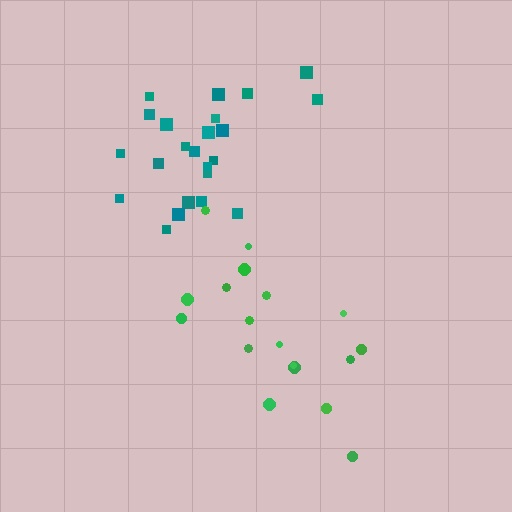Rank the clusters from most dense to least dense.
teal, green.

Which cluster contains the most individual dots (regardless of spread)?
Teal (23).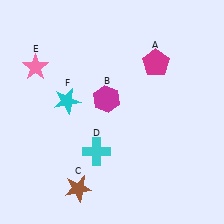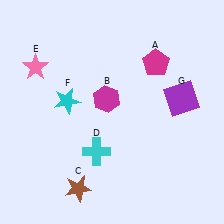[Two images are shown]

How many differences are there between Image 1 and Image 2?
There is 1 difference between the two images.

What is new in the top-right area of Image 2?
A purple square (G) was added in the top-right area of Image 2.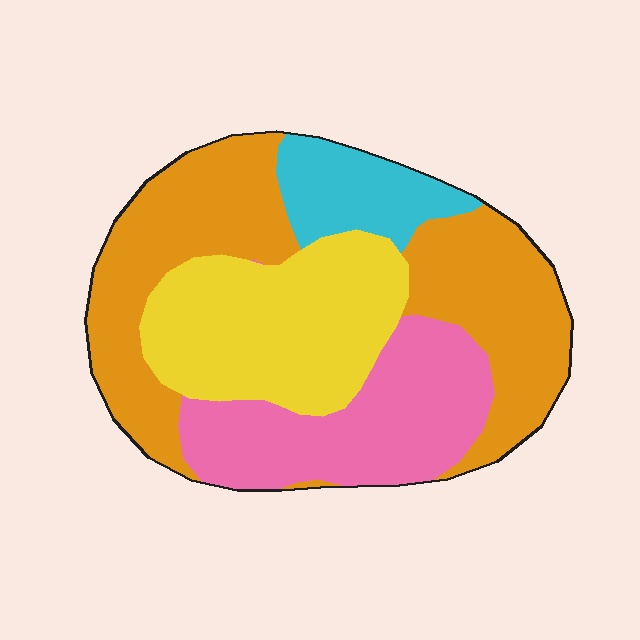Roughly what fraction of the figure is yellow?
Yellow takes up about one quarter (1/4) of the figure.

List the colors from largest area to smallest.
From largest to smallest: orange, yellow, pink, cyan.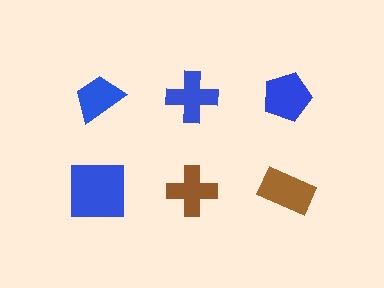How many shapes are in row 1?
3 shapes.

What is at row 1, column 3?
A blue pentagon.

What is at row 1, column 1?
A blue trapezoid.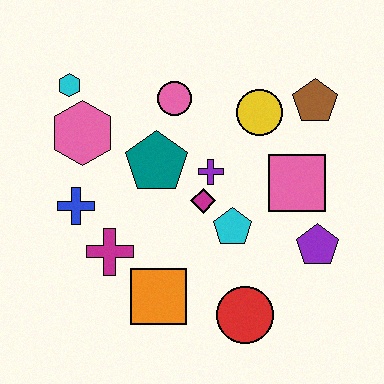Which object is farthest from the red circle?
The cyan hexagon is farthest from the red circle.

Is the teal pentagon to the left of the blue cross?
No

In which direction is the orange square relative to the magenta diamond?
The orange square is below the magenta diamond.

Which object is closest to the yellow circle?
The brown pentagon is closest to the yellow circle.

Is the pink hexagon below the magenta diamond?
No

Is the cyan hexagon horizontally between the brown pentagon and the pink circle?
No